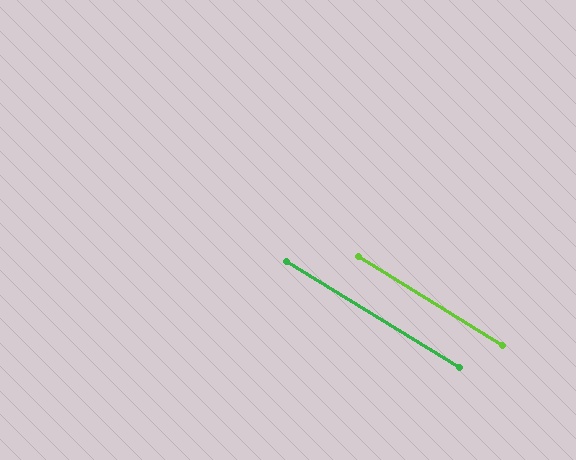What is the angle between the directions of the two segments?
Approximately 0 degrees.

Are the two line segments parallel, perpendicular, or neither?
Parallel — their directions differ by only 0.4°.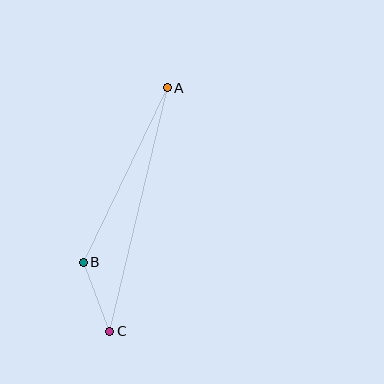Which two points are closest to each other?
Points B and C are closest to each other.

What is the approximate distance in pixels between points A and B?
The distance between A and B is approximately 193 pixels.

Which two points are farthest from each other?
Points A and C are farthest from each other.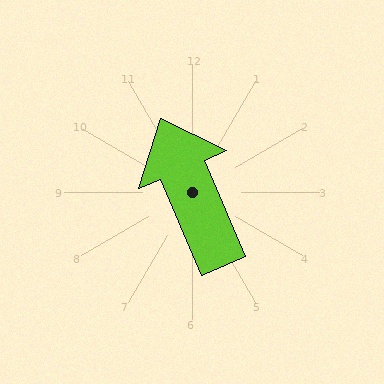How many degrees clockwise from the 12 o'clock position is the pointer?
Approximately 337 degrees.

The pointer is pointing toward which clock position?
Roughly 11 o'clock.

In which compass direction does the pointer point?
Northwest.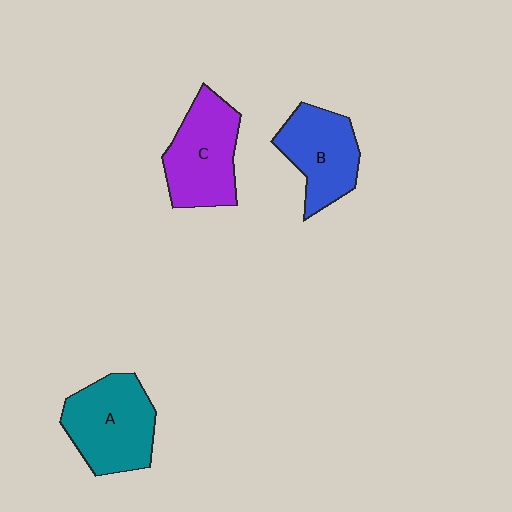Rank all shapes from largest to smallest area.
From largest to smallest: A (teal), C (purple), B (blue).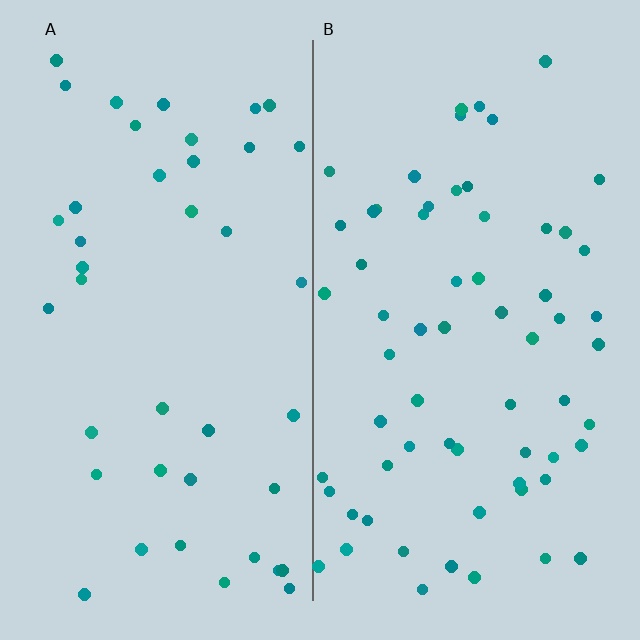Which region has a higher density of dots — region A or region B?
B (the right).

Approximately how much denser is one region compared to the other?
Approximately 1.6× — region B over region A.